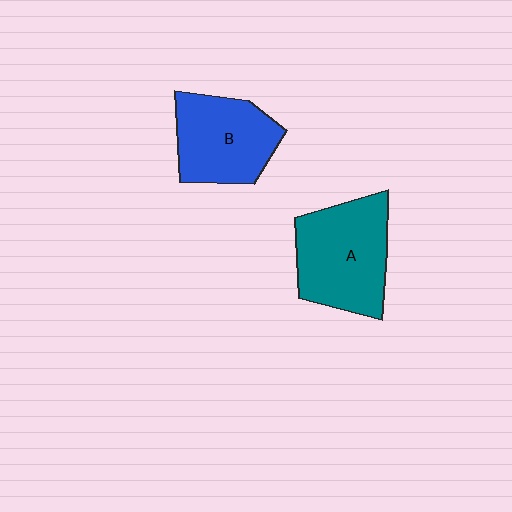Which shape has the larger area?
Shape A (teal).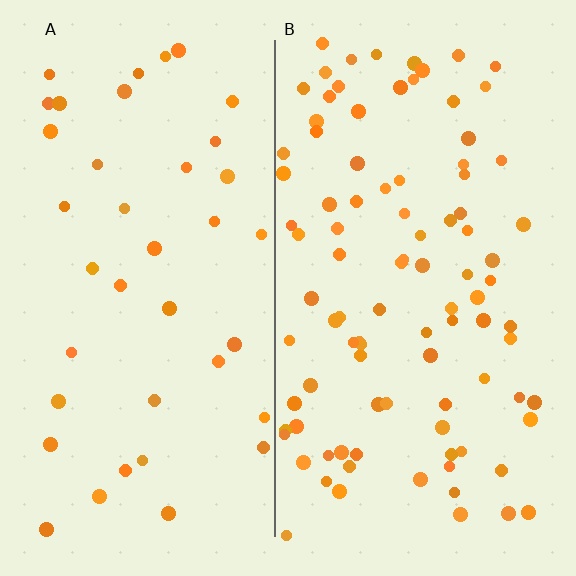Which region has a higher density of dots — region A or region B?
B (the right).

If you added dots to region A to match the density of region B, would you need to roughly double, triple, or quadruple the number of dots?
Approximately double.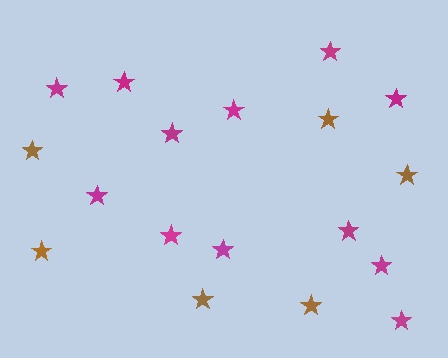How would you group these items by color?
There are 2 groups: one group of brown stars (6) and one group of magenta stars (12).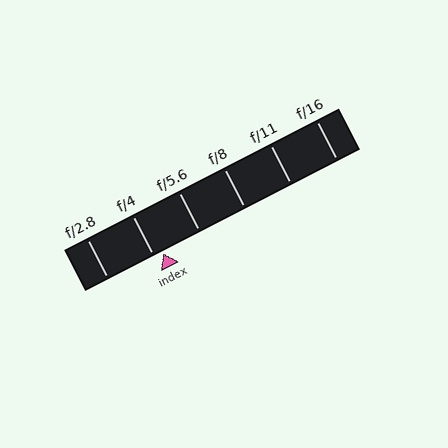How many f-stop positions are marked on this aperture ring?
There are 6 f-stop positions marked.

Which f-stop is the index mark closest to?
The index mark is closest to f/4.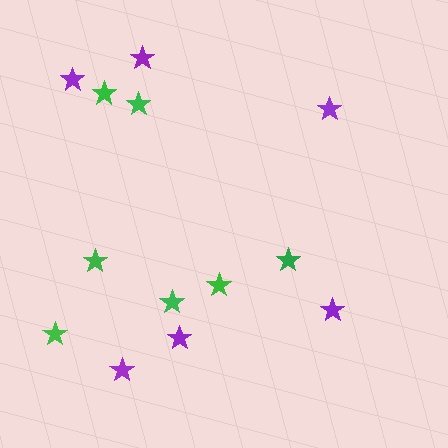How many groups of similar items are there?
There are 2 groups: one group of green stars (7) and one group of purple stars (6).